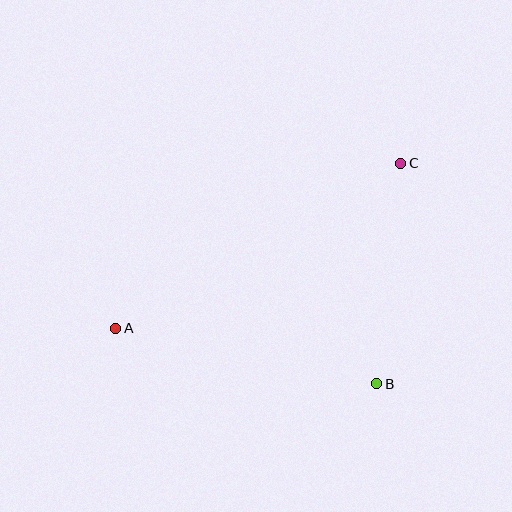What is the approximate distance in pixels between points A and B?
The distance between A and B is approximately 267 pixels.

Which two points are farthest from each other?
Points A and C are farthest from each other.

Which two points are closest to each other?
Points B and C are closest to each other.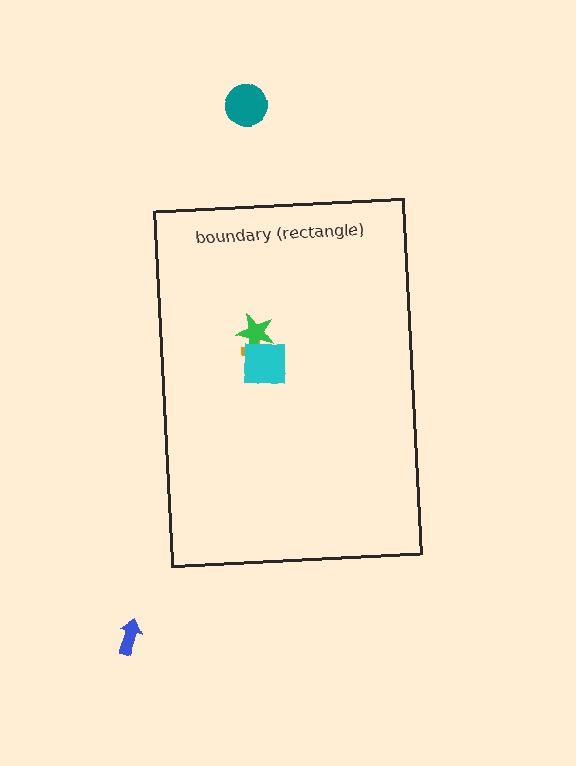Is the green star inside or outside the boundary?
Inside.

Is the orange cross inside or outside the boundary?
Inside.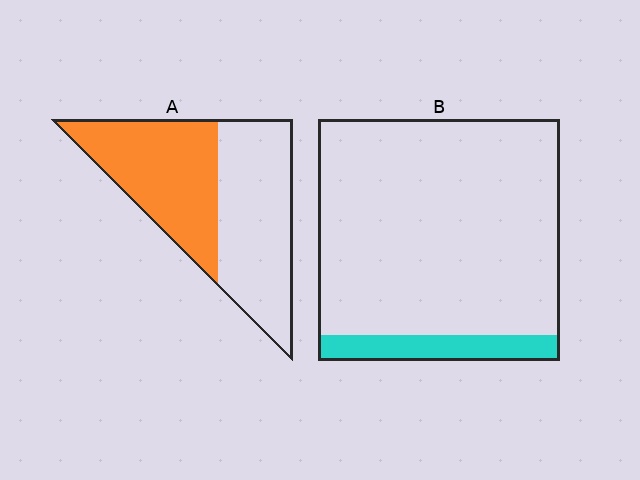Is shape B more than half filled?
No.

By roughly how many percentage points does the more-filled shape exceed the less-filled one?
By roughly 35 percentage points (A over B).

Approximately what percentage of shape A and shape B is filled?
A is approximately 50% and B is approximately 10%.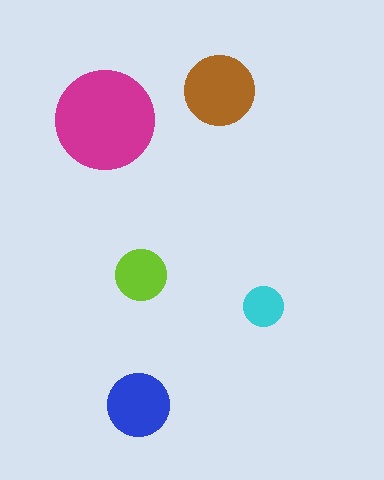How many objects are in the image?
There are 5 objects in the image.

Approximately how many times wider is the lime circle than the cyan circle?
About 1.5 times wider.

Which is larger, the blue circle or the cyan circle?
The blue one.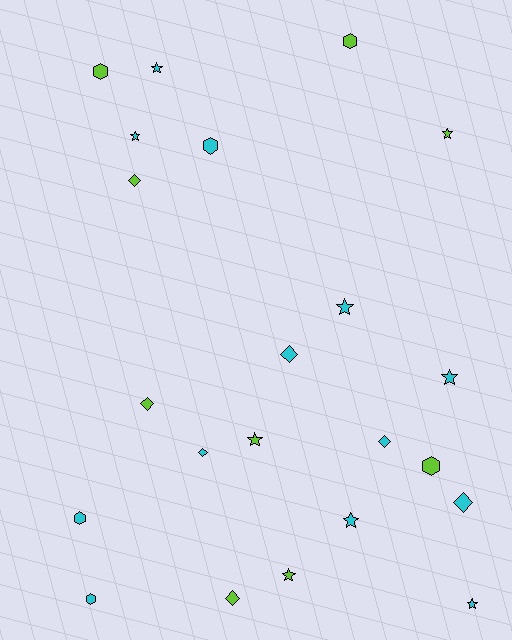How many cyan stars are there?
There are 6 cyan stars.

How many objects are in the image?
There are 22 objects.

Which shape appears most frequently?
Star, with 9 objects.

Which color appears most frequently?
Cyan, with 13 objects.